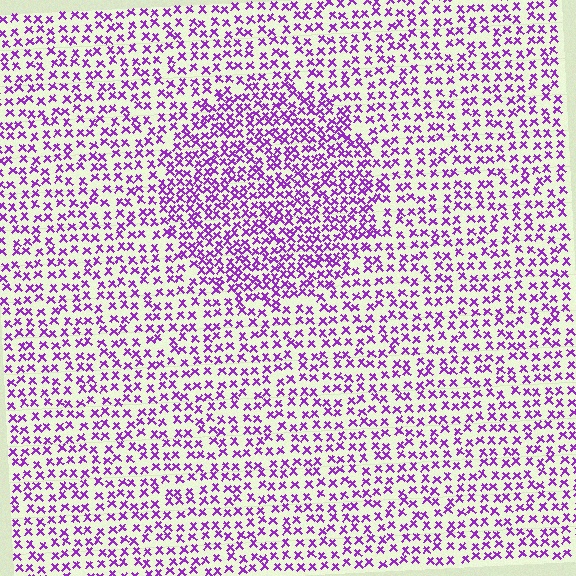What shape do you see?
I see a circle.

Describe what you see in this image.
The image contains small purple elements arranged at two different densities. A circle-shaped region is visible where the elements are more densely packed than the surrounding area.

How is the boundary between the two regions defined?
The boundary is defined by a change in element density (approximately 1.7x ratio). All elements are the same color, size, and shape.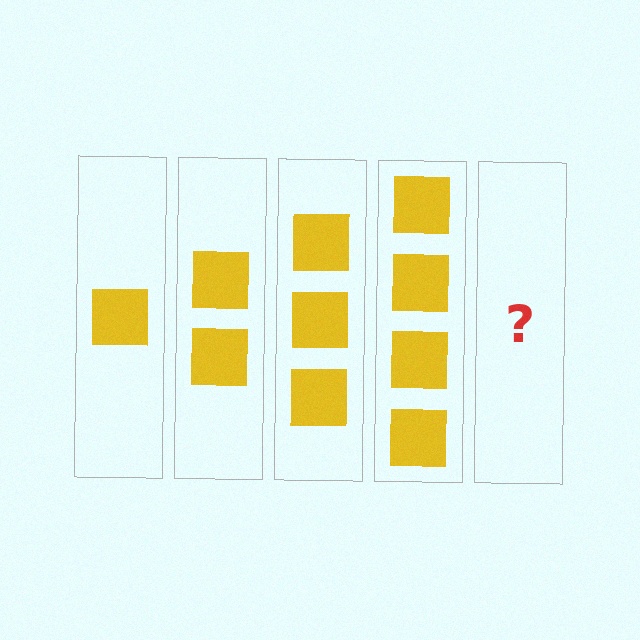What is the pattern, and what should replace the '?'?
The pattern is that each step adds one more square. The '?' should be 5 squares.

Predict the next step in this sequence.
The next step is 5 squares.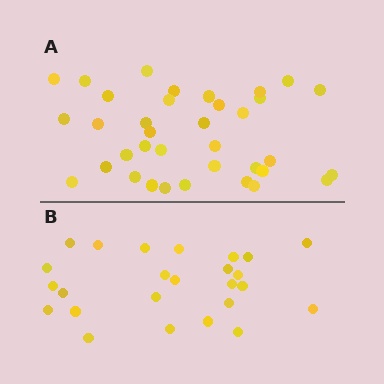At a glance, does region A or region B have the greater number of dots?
Region A (the top region) has more dots.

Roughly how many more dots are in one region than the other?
Region A has roughly 12 or so more dots than region B.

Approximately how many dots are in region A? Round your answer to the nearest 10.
About 40 dots. (The exact count is 36, which rounds to 40.)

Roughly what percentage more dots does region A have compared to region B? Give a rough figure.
About 45% more.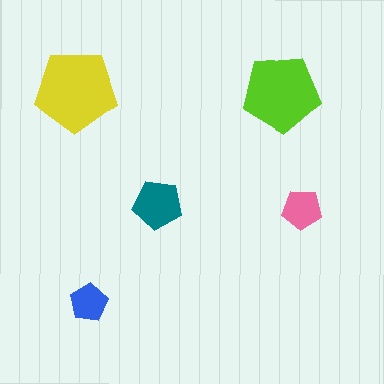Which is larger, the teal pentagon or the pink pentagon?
The teal one.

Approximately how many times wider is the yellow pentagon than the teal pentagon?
About 1.5 times wider.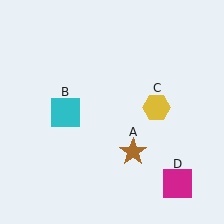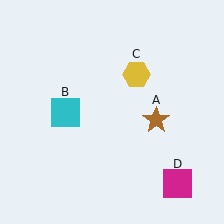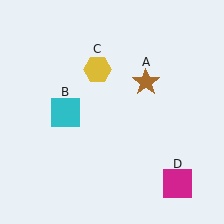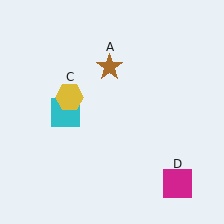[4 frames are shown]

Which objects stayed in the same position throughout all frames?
Cyan square (object B) and magenta square (object D) remained stationary.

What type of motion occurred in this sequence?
The brown star (object A), yellow hexagon (object C) rotated counterclockwise around the center of the scene.